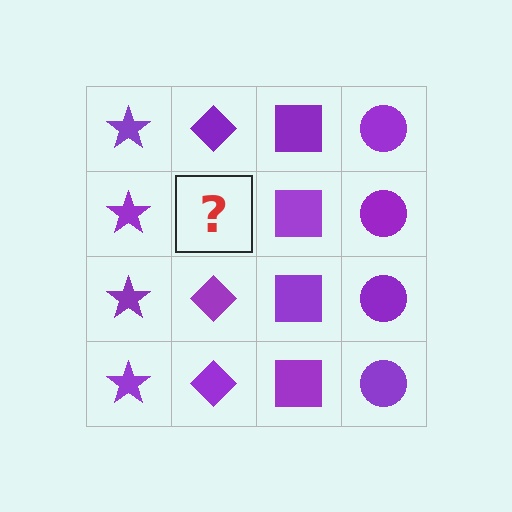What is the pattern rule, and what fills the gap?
The rule is that each column has a consistent shape. The gap should be filled with a purple diamond.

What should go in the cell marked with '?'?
The missing cell should contain a purple diamond.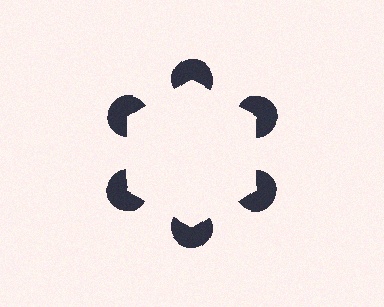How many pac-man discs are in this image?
There are 6 — one at each vertex of the illusory hexagon.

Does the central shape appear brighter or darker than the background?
It typically appears slightly brighter than the background, even though no actual brightness change is drawn.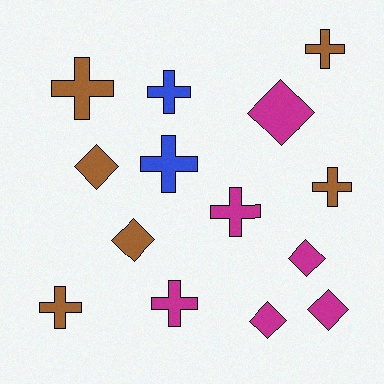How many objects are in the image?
There are 14 objects.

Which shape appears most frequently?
Cross, with 8 objects.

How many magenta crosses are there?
There are 2 magenta crosses.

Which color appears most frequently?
Magenta, with 6 objects.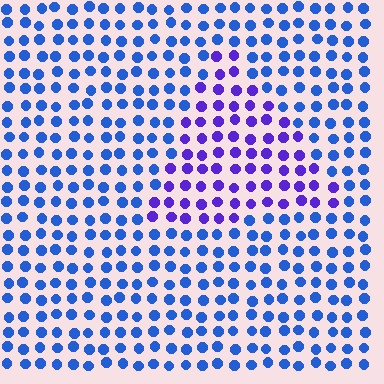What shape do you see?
I see a triangle.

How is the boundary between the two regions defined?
The boundary is defined purely by a slight shift in hue (about 38 degrees). Spacing, size, and orientation are identical on both sides.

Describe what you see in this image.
The image is filled with small blue elements in a uniform arrangement. A triangle-shaped region is visible where the elements are tinted to a slightly different hue, forming a subtle color boundary.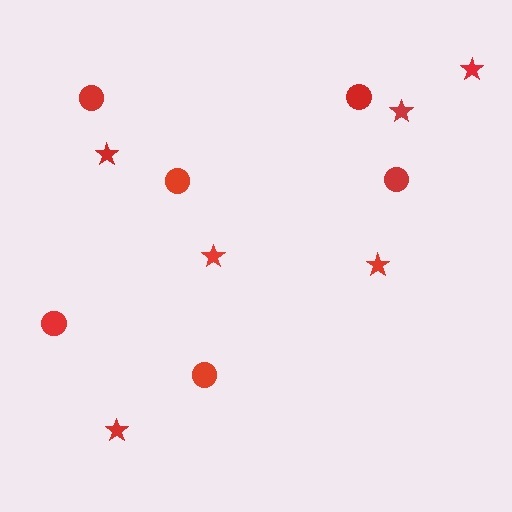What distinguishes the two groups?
There are 2 groups: one group of stars (6) and one group of circles (6).